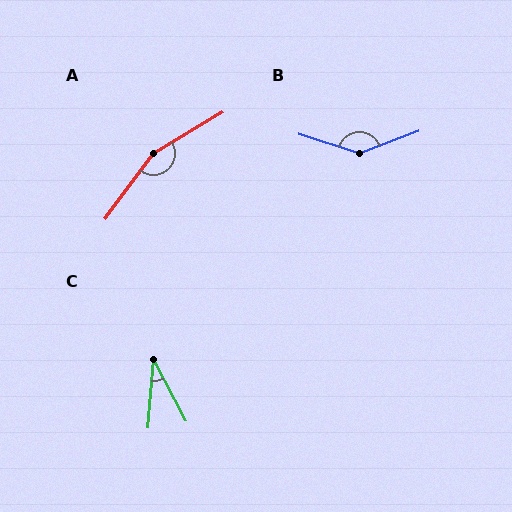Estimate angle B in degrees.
Approximately 142 degrees.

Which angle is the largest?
A, at approximately 157 degrees.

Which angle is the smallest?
C, at approximately 33 degrees.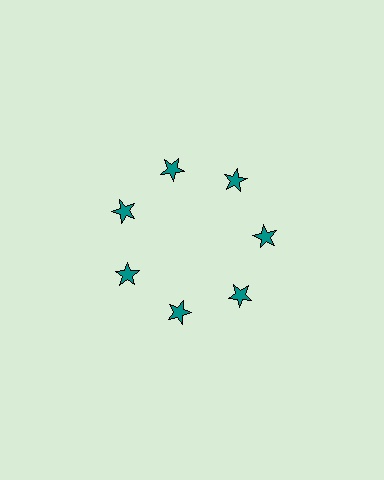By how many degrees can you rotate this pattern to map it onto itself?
The pattern maps onto itself every 51 degrees of rotation.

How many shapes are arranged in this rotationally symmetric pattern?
There are 7 shapes, arranged in 7 groups of 1.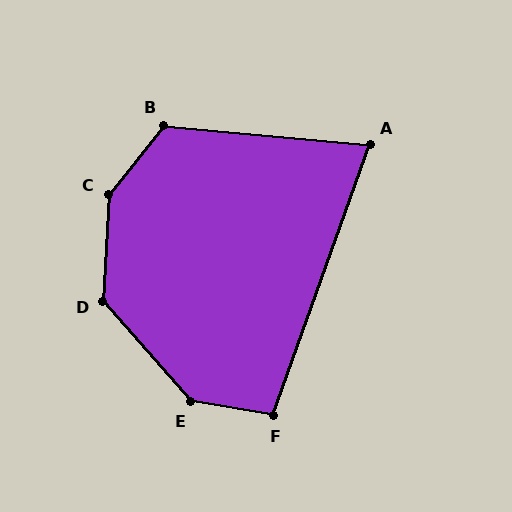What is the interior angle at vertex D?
Approximately 136 degrees (obtuse).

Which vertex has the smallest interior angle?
A, at approximately 75 degrees.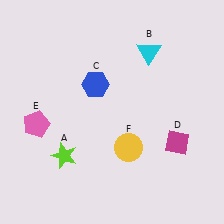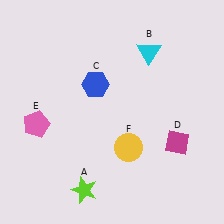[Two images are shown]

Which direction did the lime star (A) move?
The lime star (A) moved down.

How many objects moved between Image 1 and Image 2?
1 object moved between the two images.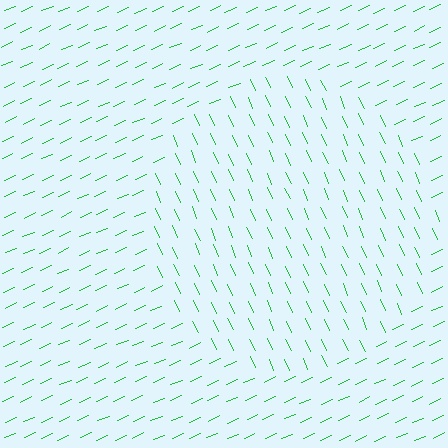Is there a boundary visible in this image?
Yes, there is a texture boundary formed by a change in line orientation.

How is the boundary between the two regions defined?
The boundary is defined purely by a change in line orientation (approximately 90 degrees difference). All lines are the same color and thickness.